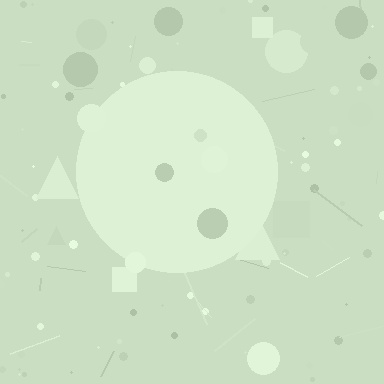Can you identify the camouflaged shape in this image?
The camouflaged shape is a circle.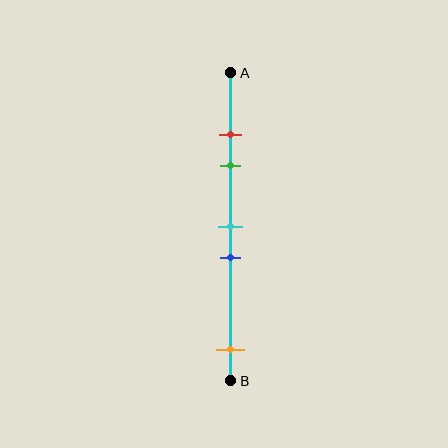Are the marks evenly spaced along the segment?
No, the marks are not evenly spaced.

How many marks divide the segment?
There are 5 marks dividing the segment.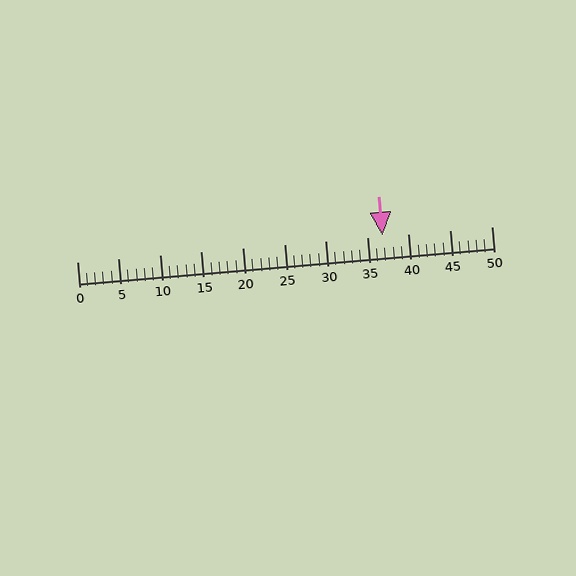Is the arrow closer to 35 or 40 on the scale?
The arrow is closer to 35.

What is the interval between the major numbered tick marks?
The major tick marks are spaced 5 units apart.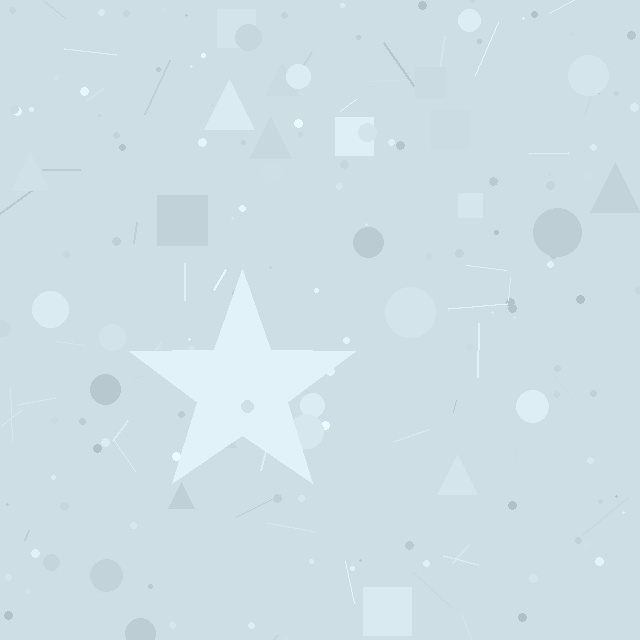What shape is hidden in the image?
A star is hidden in the image.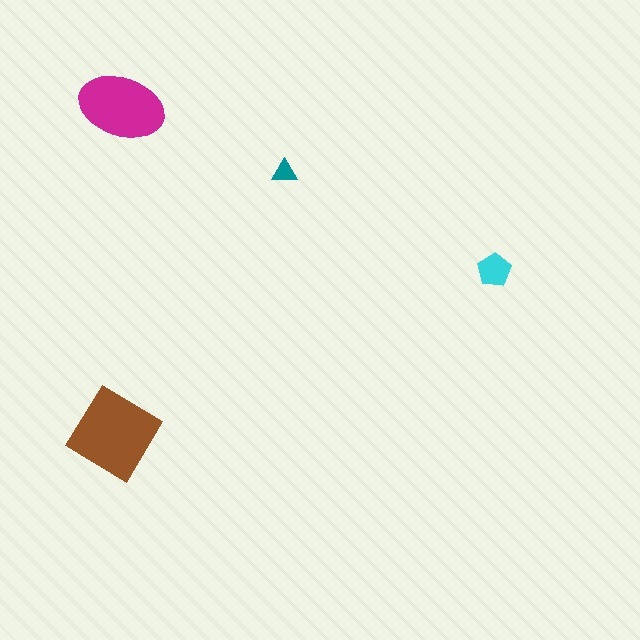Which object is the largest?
The brown diamond.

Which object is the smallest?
The teal triangle.